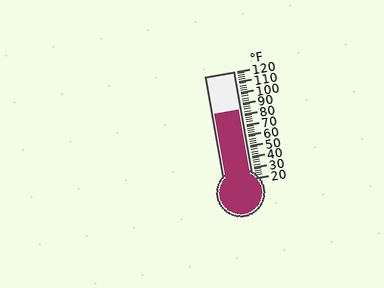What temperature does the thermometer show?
The thermometer shows approximately 84°F.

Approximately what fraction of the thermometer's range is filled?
The thermometer is filled to approximately 65% of its range.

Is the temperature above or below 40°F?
The temperature is above 40°F.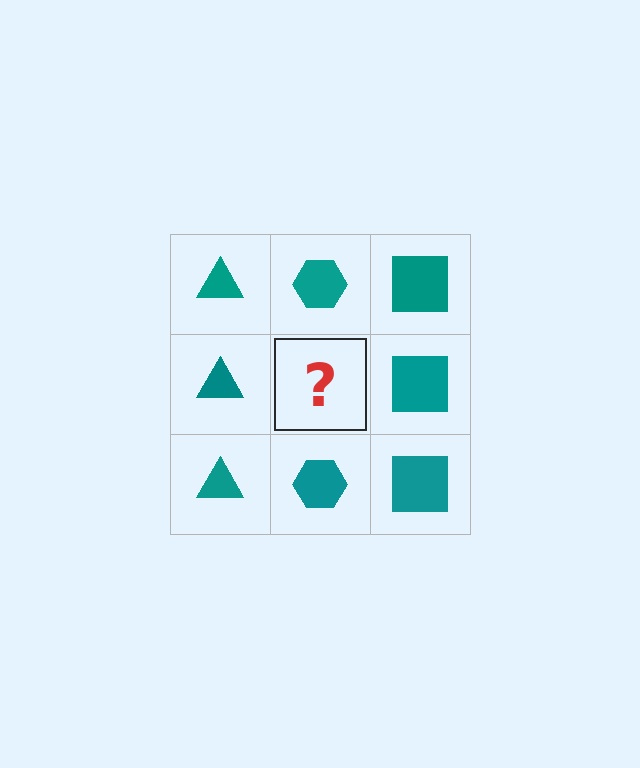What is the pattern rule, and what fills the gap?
The rule is that each column has a consistent shape. The gap should be filled with a teal hexagon.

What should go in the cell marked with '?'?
The missing cell should contain a teal hexagon.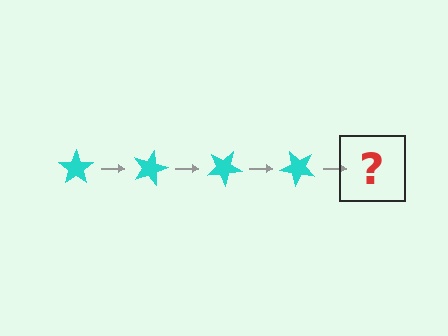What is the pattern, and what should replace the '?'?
The pattern is that the star rotates 15 degrees each step. The '?' should be a cyan star rotated 60 degrees.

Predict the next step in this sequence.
The next step is a cyan star rotated 60 degrees.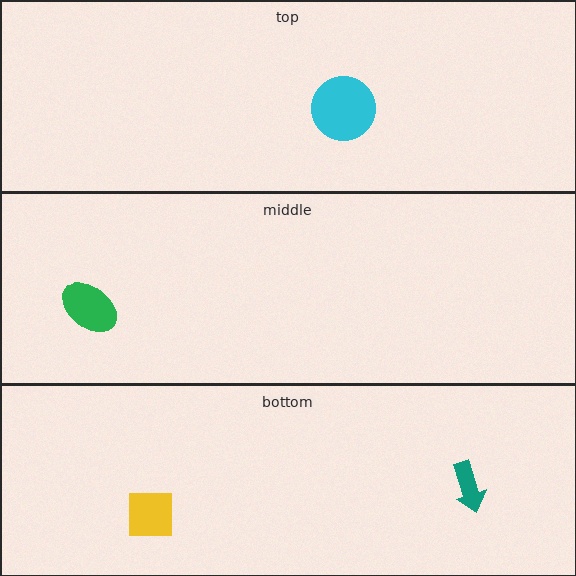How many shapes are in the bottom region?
2.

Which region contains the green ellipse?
The middle region.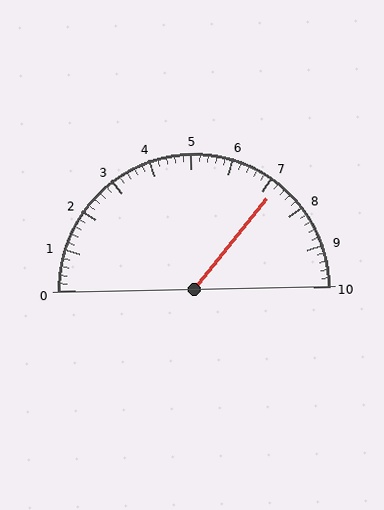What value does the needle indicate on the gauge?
The needle indicates approximately 7.2.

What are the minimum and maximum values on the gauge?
The gauge ranges from 0 to 10.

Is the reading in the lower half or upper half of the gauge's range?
The reading is in the upper half of the range (0 to 10).